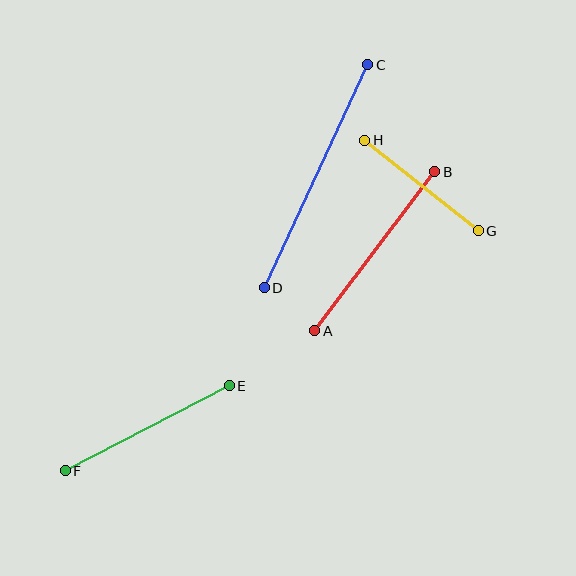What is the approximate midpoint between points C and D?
The midpoint is at approximately (316, 176) pixels.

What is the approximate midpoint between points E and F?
The midpoint is at approximately (147, 428) pixels.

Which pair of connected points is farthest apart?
Points C and D are farthest apart.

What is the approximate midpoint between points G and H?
The midpoint is at approximately (421, 185) pixels.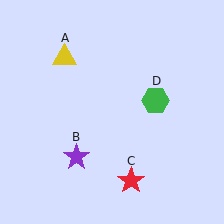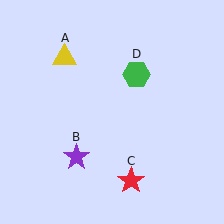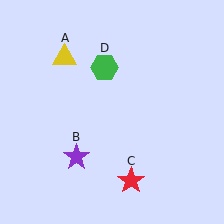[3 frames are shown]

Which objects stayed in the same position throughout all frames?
Yellow triangle (object A) and purple star (object B) and red star (object C) remained stationary.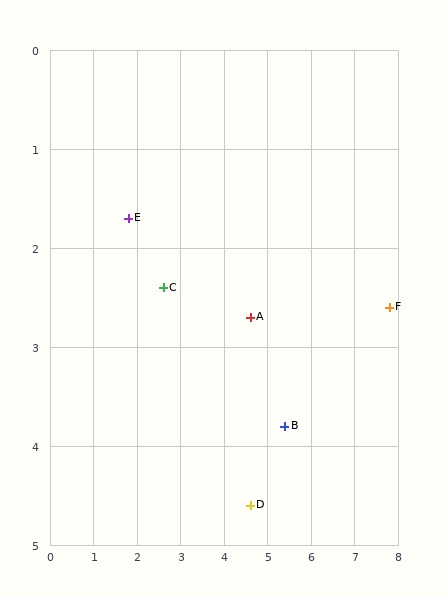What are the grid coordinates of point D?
Point D is at approximately (4.6, 4.6).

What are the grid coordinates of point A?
Point A is at approximately (4.6, 2.7).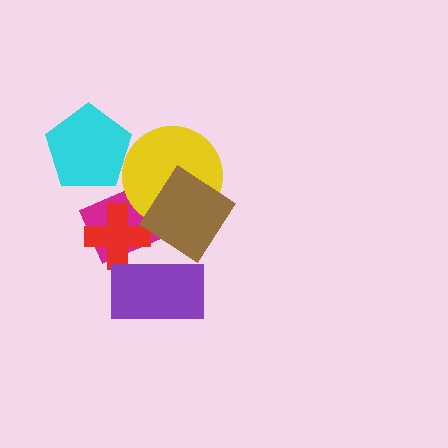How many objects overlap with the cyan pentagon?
1 object overlaps with the cyan pentagon.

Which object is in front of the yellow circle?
The brown diamond is in front of the yellow circle.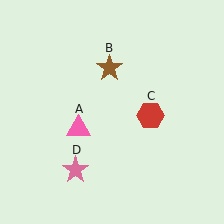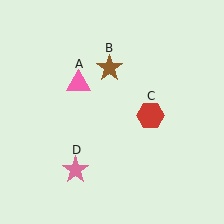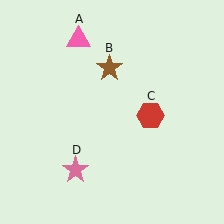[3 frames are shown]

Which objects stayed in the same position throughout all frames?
Brown star (object B) and red hexagon (object C) and pink star (object D) remained stationary.